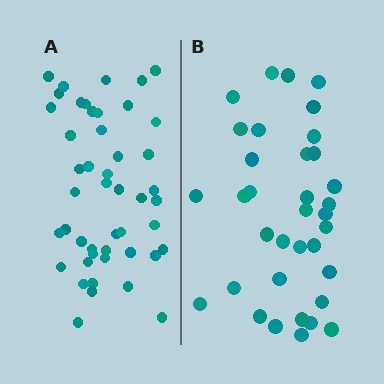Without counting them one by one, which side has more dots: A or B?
Region A (the left region) has more dots.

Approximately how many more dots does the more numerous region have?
Region A has roughly 12 or so more dots than region B.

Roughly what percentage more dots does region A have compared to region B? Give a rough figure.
About 35% more.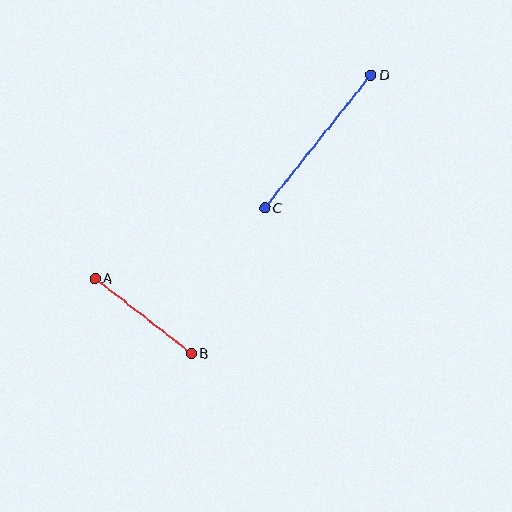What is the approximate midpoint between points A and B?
The midpoint is at approximately (143, 316) pixels.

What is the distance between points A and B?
The distance is approximately 122 pixels.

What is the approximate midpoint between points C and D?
The midpoint is at approximately (318, 141) pixels.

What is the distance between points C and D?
The distance is approximately 170 pixels.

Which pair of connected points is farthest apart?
Points C and D are farthest apart.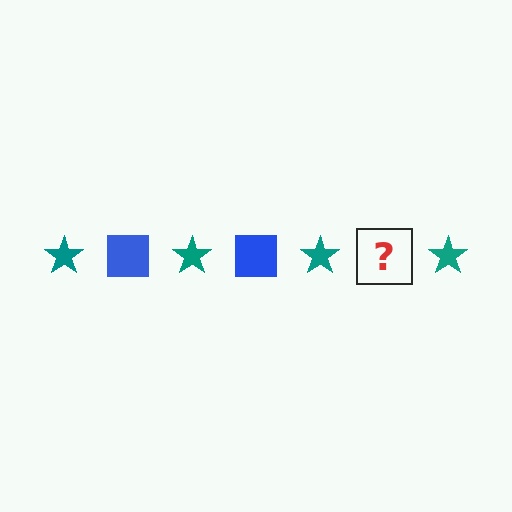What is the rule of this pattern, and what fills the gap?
The rule is that the pattern alternates between teal star and blue square. The gap should be filled with a blue square.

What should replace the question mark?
The question mark should be replaced with a blue square.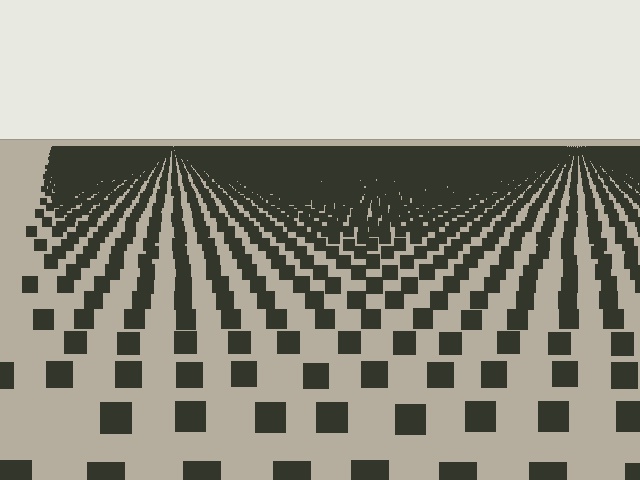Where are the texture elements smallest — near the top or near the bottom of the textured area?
Near the top.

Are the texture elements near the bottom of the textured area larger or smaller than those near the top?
Larger. Near the bottom, elements are closer to the viewer and appear at a bigger on-screen size.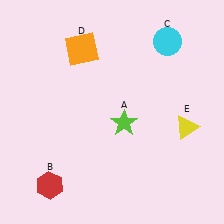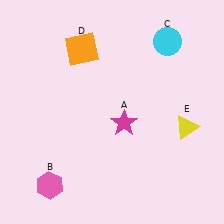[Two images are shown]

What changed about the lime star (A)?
In Image 1, A is lime. In Image 2, it changed to magenta.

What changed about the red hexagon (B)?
In Image 1, B is red. In Image 2, it changed to pink.